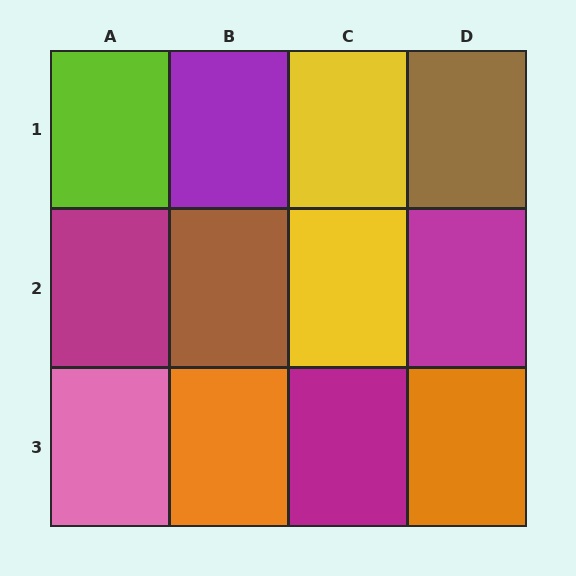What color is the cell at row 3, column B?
Orange.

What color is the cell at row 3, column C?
Magenta.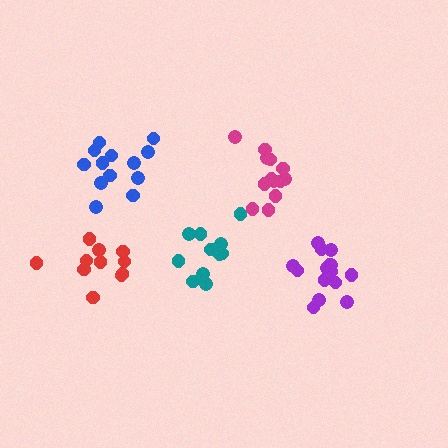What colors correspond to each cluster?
The clusters are colored: teal, purple, magenta, blue, red.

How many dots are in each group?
Group 1: 11 dots, Group 2: 16 dots, Group 3: 13 dots, Group 4: 13 dots, Group 5: 11 dots (64 total).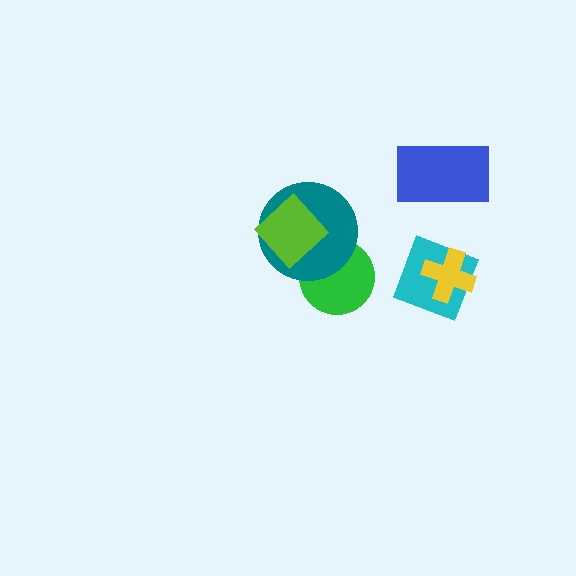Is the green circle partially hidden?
Yes, it is partially covered by another shape.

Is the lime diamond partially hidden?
No, no other shape covers it.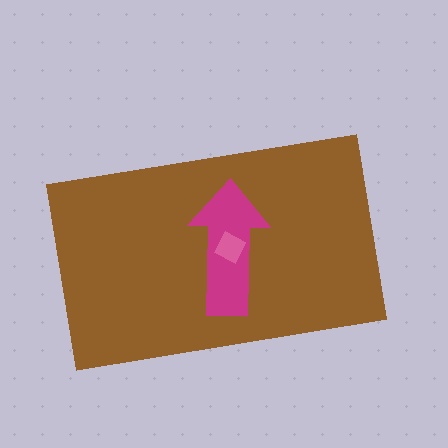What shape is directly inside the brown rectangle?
The magenta arrow.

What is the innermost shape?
The pink diamond.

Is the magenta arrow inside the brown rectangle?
Yes.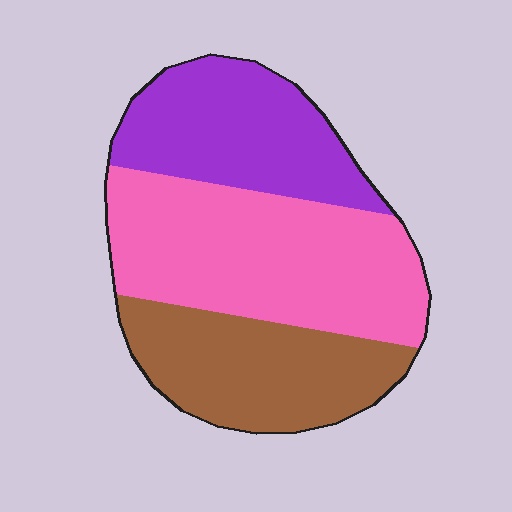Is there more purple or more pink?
Pink.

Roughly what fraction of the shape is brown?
Brown covers 28% of the shape.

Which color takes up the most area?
Pink, at roughly 45%.